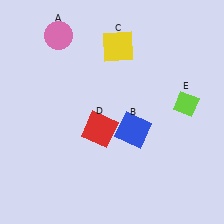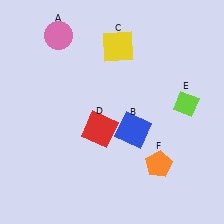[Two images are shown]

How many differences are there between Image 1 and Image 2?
There is 1 difference between the two images.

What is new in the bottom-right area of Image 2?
An orange pentagon (F) was added in the bottom-right area of Image 2.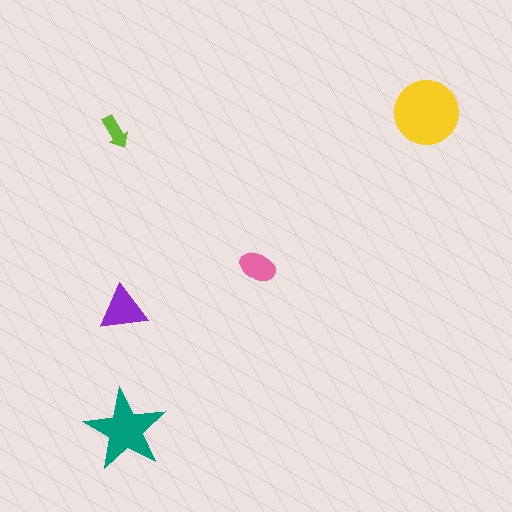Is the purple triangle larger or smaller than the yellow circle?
Smaller.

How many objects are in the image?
There are 5 objects in the image.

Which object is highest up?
The yellow circle is topmost.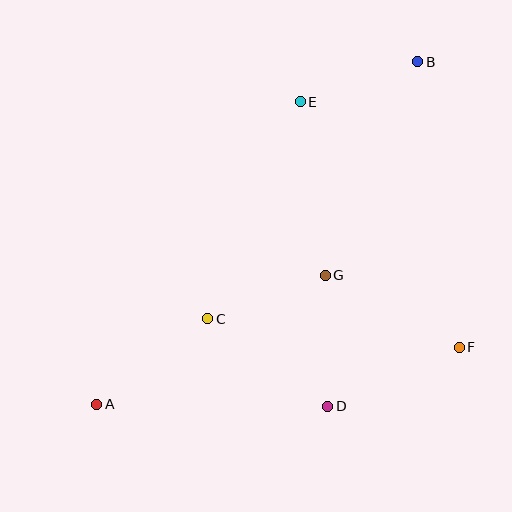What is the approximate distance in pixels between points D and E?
The distance between D and E is approximately 306 pixels.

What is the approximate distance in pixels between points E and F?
The distance between E and F is approximately 292 pixels.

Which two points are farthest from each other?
Points A and B are farthest from each other.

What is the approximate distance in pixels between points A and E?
The distance between A and E is approximately 364 pixels.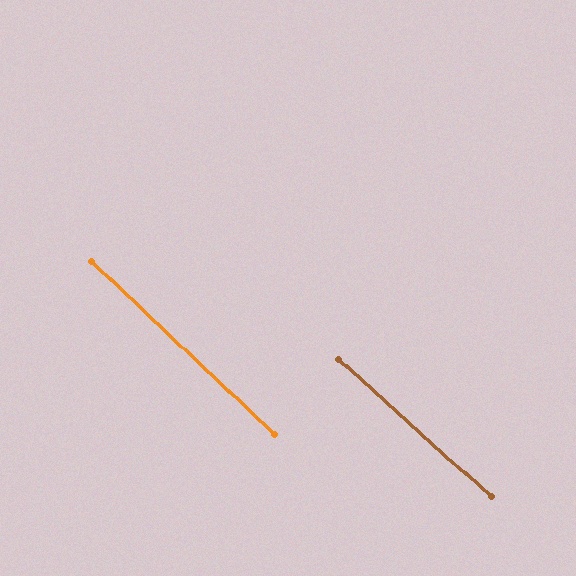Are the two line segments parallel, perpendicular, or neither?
Parallel — their directions differ by only 1.5°.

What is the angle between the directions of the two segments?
Approximately 1 degree.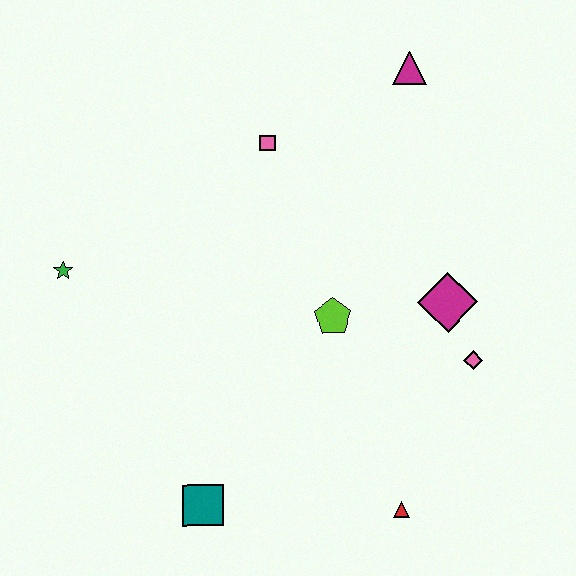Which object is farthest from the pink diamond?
The green star is farthest from the pink diamond.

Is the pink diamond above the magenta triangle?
No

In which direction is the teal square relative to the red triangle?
The teal square is to the left of the red triangle.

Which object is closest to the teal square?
The red triangle is closest to the teal square.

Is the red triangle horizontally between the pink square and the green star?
No